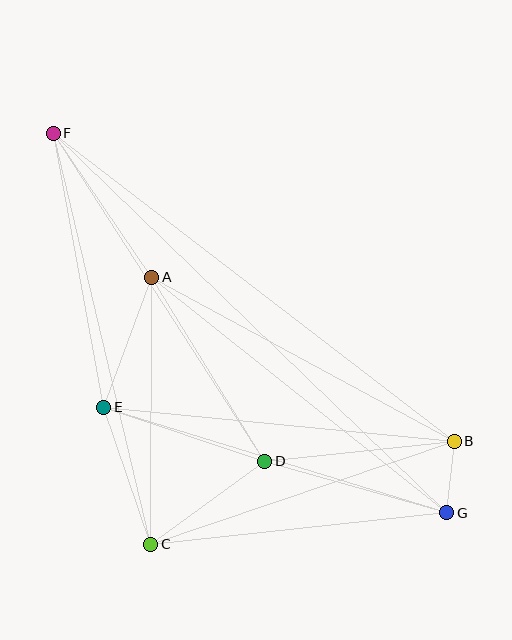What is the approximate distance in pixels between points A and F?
The distance between A and F is approximately 175 pixels.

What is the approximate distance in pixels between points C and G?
The distance between C and G is approximately 298 pixels.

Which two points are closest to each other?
Points B and G are closest to each other.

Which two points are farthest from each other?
Points F and G are farthest from each other.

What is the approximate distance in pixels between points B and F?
The distance between B and F is approximately 506 pixels.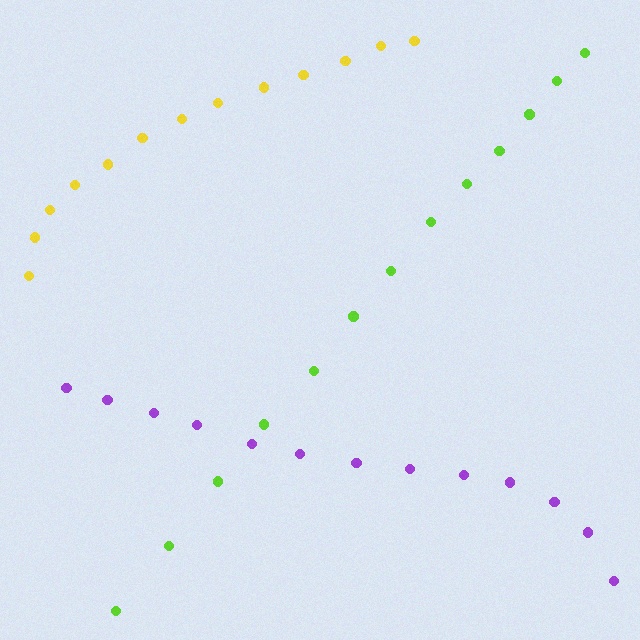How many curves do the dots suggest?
There are 3 distinct paths.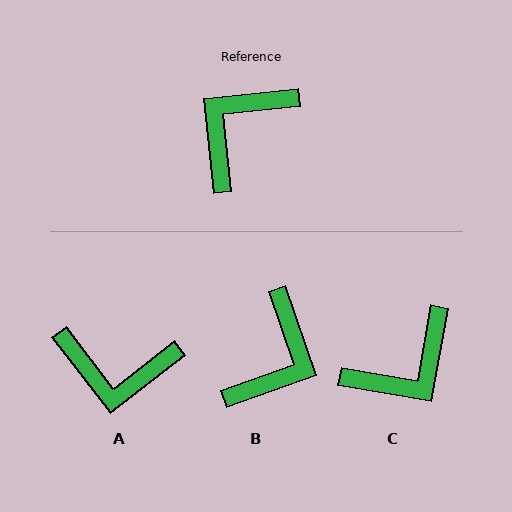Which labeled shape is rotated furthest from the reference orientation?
B, about 167 degrees away.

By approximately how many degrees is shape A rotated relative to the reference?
Approximately 121 degrees counter-clockwise.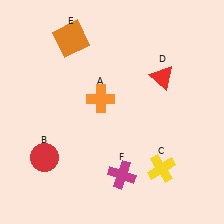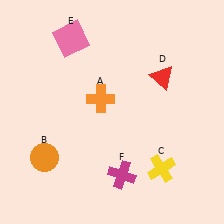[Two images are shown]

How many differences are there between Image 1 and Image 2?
There are 2 differences between the two images.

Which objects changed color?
B changed from red to orange. E changed from orange to pink.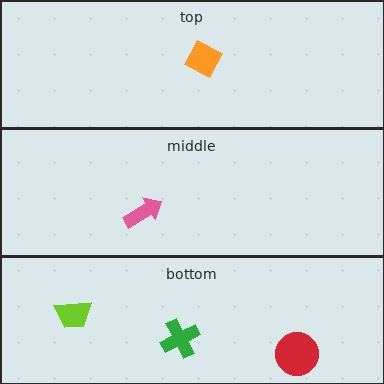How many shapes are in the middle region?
1.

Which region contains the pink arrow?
The middle region.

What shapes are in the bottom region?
The green cross, the lime trapezoid, the red circle.